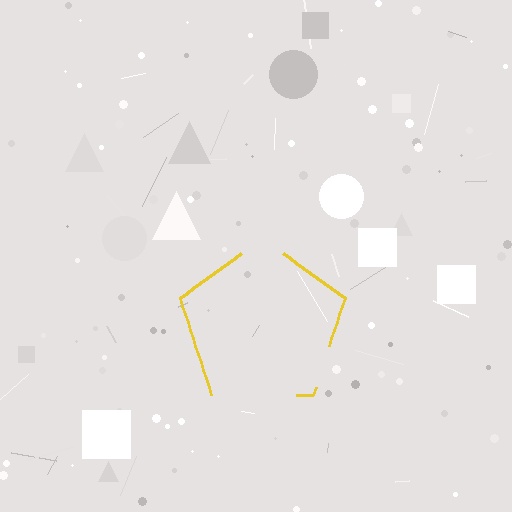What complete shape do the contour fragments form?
The contour fragments form a pentagon.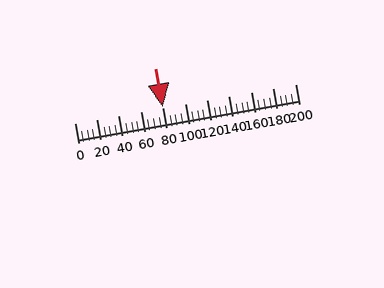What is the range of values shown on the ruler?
The ruler shows values from 0 to 200.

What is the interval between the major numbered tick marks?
The major tick marks are spaced 20 units apart.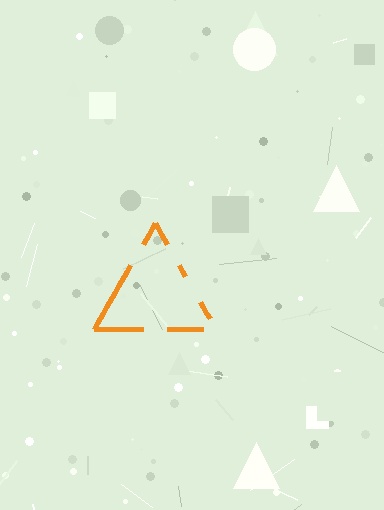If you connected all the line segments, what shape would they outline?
They would outline a triangle.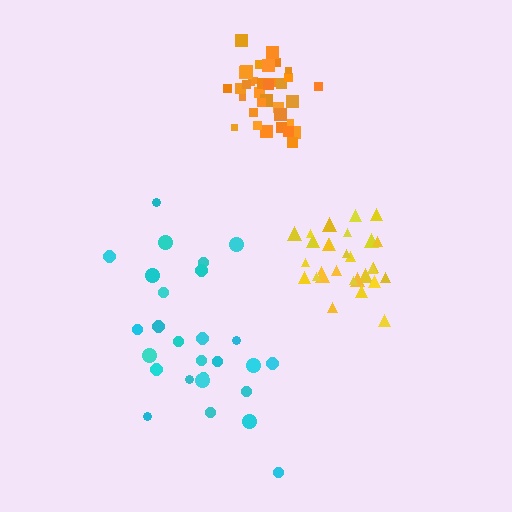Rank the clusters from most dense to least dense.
orange, yellow, cyan.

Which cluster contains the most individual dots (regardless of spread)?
Orange (35).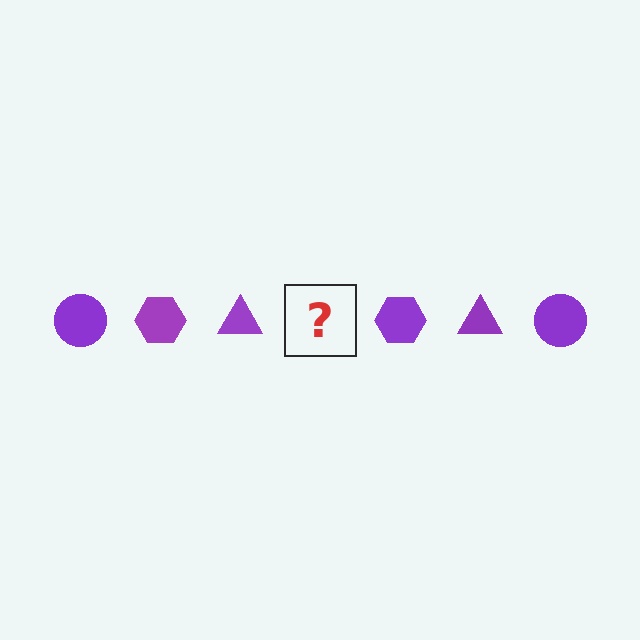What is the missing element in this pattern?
The missing element is a purple circle.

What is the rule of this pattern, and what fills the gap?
The rule is that the pattern cycles through circle, hexagon, triangle shapes in purple. The gap should be filled with a purple circle.